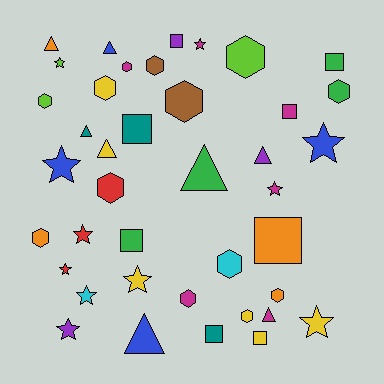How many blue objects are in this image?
There are 4 blue objects.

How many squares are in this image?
There are 8 squares.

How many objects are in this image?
There are 40 objects.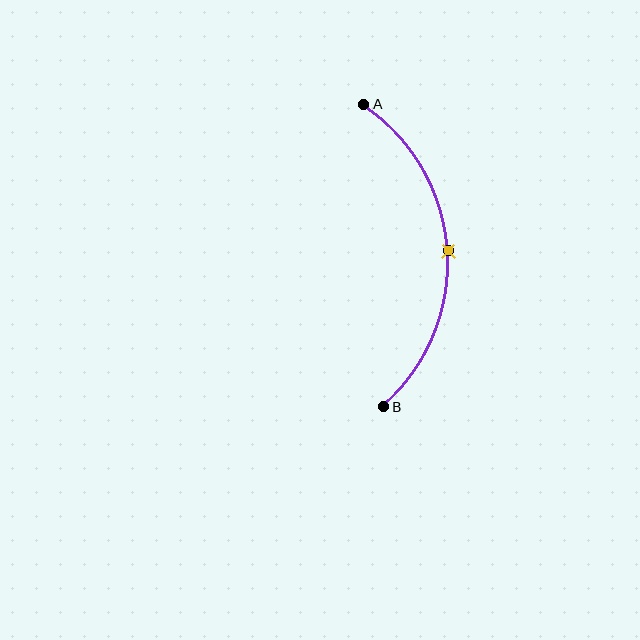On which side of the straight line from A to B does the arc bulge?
The arc bulges to the right of the straight line connecting A and B.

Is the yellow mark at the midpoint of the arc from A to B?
Yes. The yellow mark lies on the arc at equal arc-length from both A and B — it is the arc midpoint.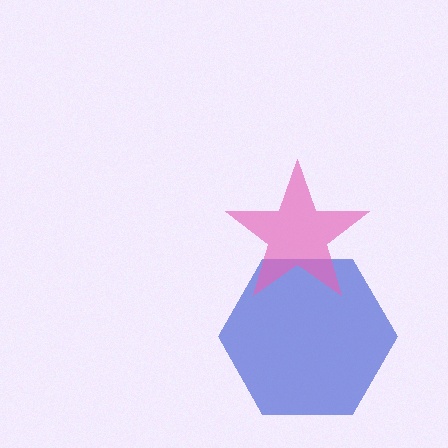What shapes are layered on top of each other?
The layered shapes are: a blue hexagon, a pink star.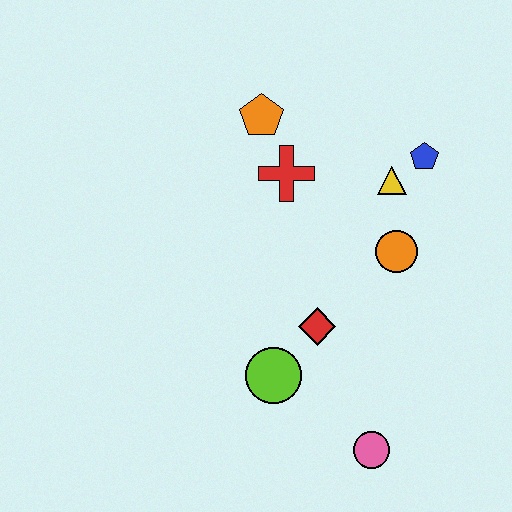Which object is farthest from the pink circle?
The orange pentagon is farthest from the pink circle.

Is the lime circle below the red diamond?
Yes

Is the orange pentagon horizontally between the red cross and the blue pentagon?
No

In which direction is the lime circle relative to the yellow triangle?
The lime circle is below the yellow triangle.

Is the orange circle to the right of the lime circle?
Yes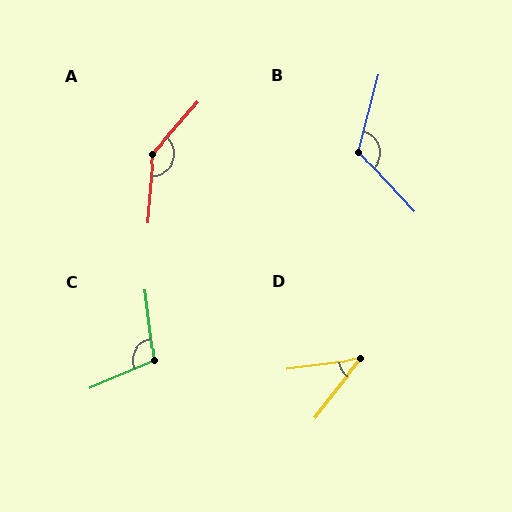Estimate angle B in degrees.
Approximately 122 degrees.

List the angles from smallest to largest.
D (45°), C (106°), B (122°), A (144°).